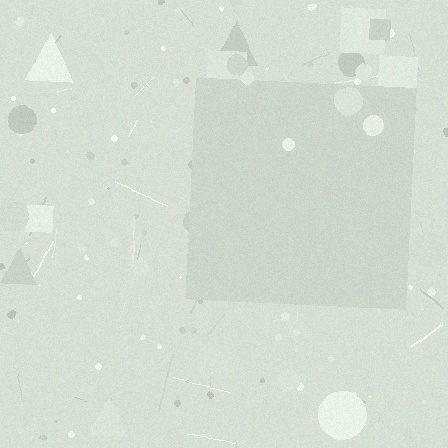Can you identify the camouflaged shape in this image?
The camouflaged shape is a square.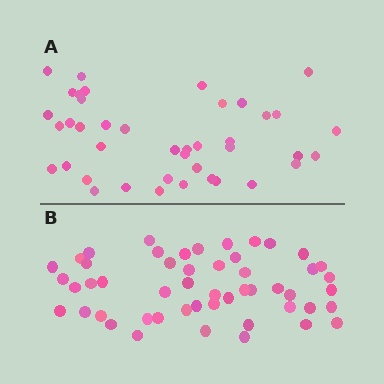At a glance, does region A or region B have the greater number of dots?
Region B (the bottom region) has more dots.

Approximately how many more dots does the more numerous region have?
Region B has roughly 10 or so more dots than region A.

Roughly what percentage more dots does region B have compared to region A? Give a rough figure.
About 25% more.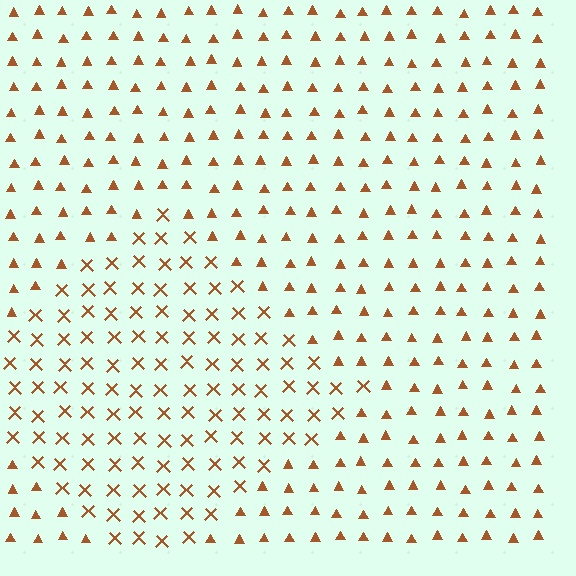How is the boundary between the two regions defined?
The boundary is defined by a change in element shape: X marks inside vs. triangles outside. All elements share the same color and spacing.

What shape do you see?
I see a diamond.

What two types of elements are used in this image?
The image uses X marks inside the diamond region and triangles outside it.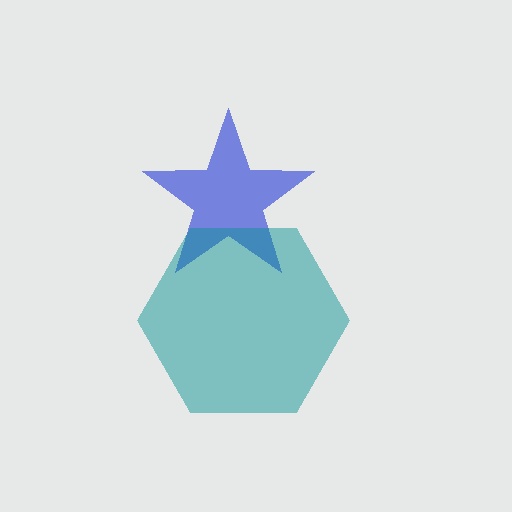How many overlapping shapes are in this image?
There are 2 overlapping shapes in the image.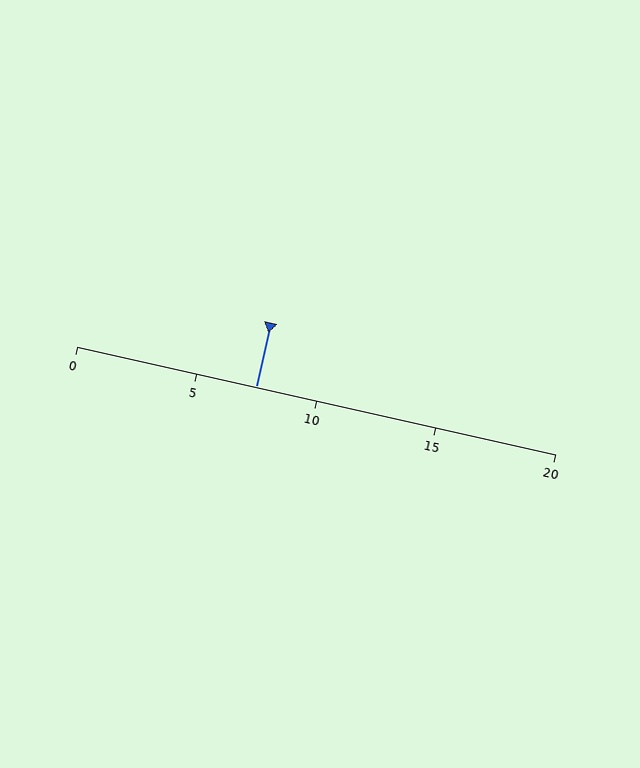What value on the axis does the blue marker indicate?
The marker indicates approximately 7.5.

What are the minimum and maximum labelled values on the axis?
The axis runs from 0 to 20.